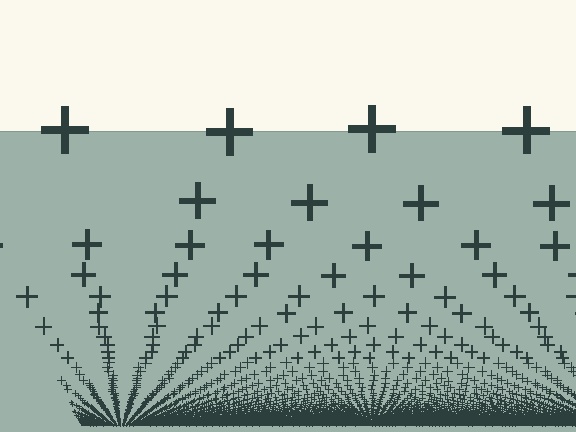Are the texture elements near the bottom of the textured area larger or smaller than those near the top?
Smaller. The gradient is inverted — elements near the bottom are smaller and denser.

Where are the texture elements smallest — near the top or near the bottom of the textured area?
Near the bottom.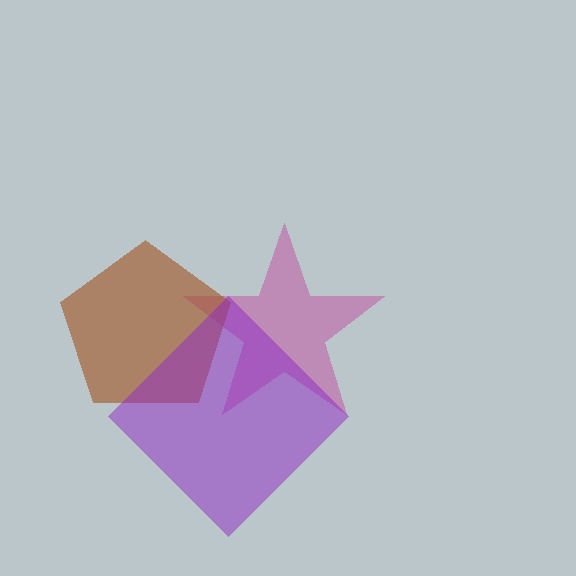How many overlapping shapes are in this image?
There are 3 overlapping shapes in the image.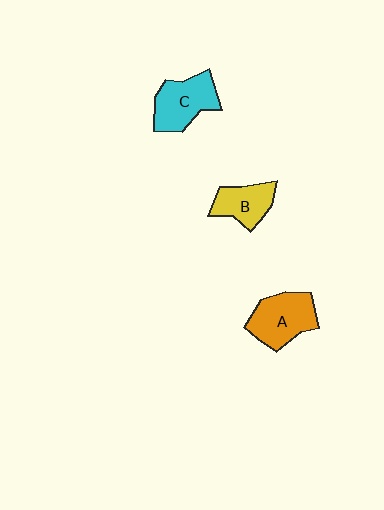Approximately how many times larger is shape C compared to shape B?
Approximately 1.3 times.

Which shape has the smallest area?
Shape B (yellow).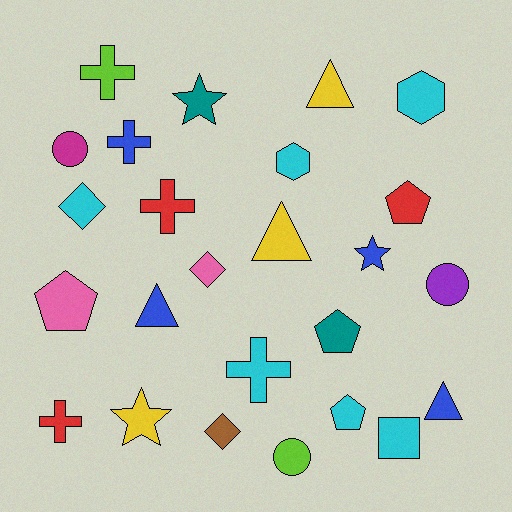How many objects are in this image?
There are 25 objects.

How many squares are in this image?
There is 1 square.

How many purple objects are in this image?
There is 1 purple object.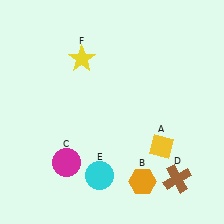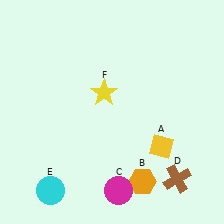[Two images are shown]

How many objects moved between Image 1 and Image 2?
3 objects moved between the two images.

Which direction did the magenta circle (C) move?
The magenta circle (C) moved right.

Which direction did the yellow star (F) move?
The yellow star (F) moved down.